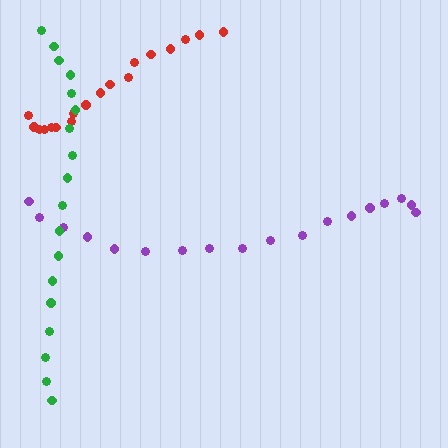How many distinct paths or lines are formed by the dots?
There are 3 distinct paths.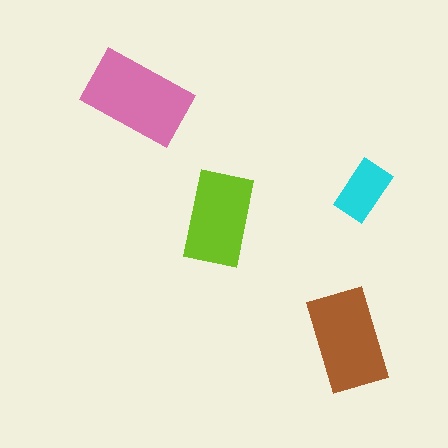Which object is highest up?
The pink rectangle is topmost.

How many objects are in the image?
There are 4 objects in the image.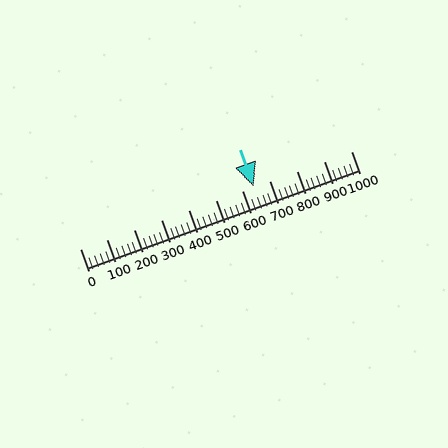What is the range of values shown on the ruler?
The ruler shows values from 0 to 1000.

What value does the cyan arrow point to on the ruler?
The cyan arrow points to approximately 640.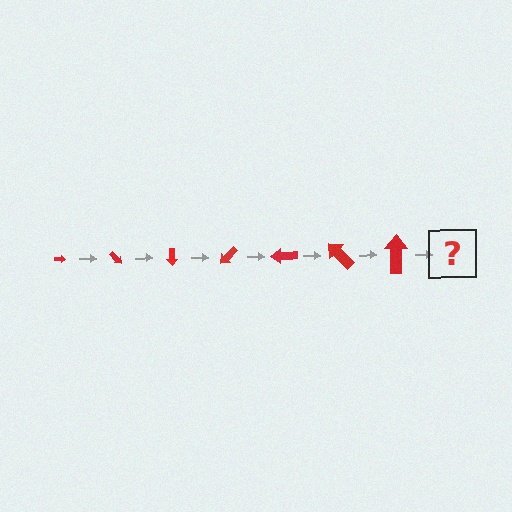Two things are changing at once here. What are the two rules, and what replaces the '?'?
The two rules are that the arrow grows larger each step and it rotates 45 degrees each step. The '?' should be an arrow, larger than the previous one and rotated 315 degrees from the start.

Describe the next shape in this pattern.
It should be an arrow, larger than the previous one and rotated 315 degrees from the start.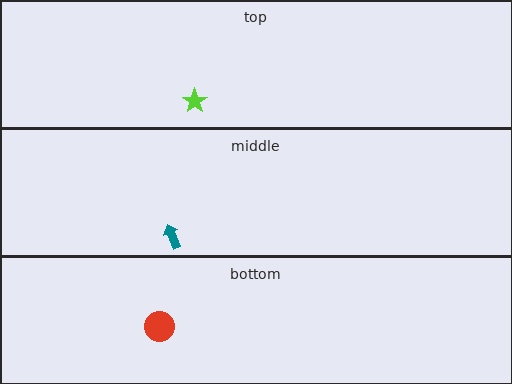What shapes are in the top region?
The lime star.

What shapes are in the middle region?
The teal arrow.